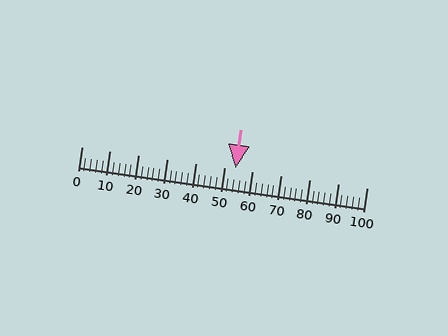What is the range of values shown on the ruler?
The ruler shows values from 0 to 100.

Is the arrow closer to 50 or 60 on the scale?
The arrow is closer to 50.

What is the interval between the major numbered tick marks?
The major tick marks are spaced 10 units apart.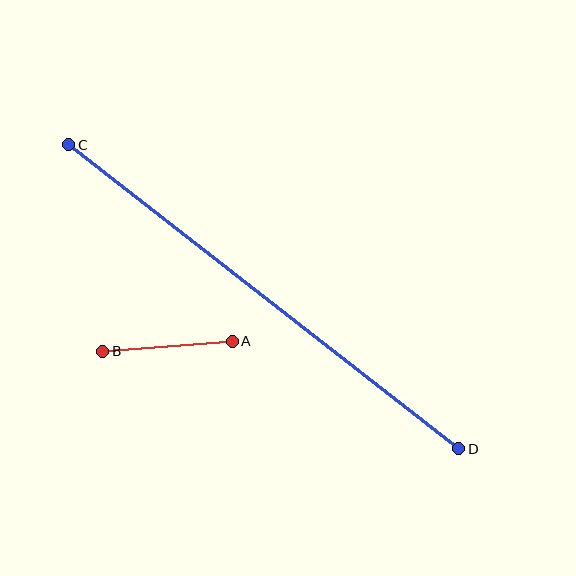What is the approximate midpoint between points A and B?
The midpoint is at approximately (167, 346) pixels.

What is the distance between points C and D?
The distance is approximately 495 pixels.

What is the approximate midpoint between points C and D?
The midpoint is at approximately (264, 297) pixels.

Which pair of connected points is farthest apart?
Points C and D are farthest apart.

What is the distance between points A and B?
The distance is approximately 129 pixels.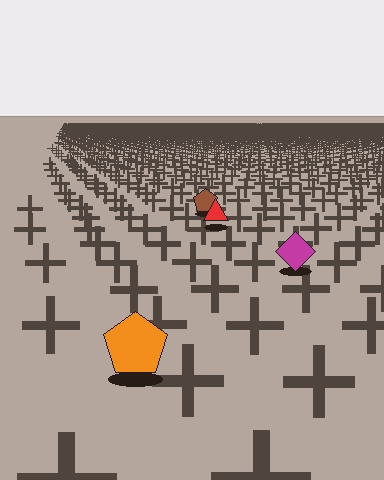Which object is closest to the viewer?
The orange pentagon is closest. The texture marks near it are larger and more spread out.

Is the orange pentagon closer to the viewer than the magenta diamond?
Yes. The orange pentagon is closer — you can tell from the texture gradient: the ground texture is coarser near it.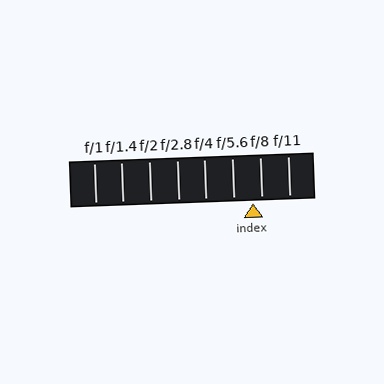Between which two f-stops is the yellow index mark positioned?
The index mark is between f/5.6 and f/8.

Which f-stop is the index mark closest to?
The index mark is closest to f/8.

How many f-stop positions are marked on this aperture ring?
There are 8 f-stop positions marked.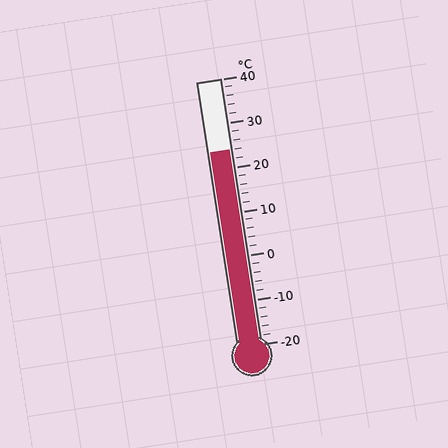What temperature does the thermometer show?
The thermometer shows approximately 24°C.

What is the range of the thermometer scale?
The thermometer scale ranges from -20°C to 40°C.